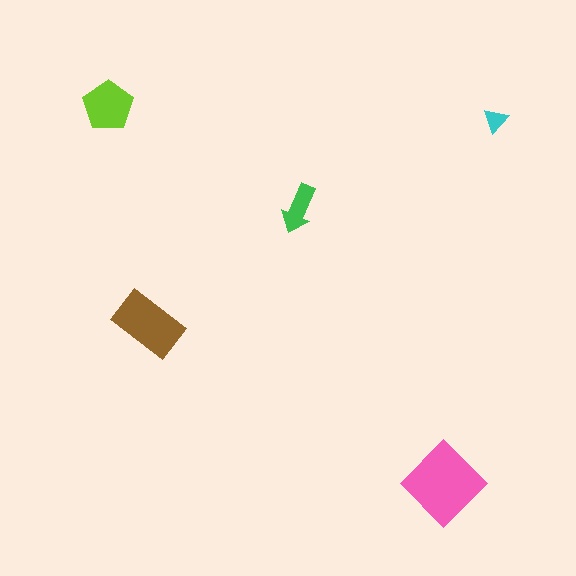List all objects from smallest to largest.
The cyan triangle, the green arrow, the lime pentagon, the brown rectangle, the pink diamond.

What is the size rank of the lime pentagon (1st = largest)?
3rd.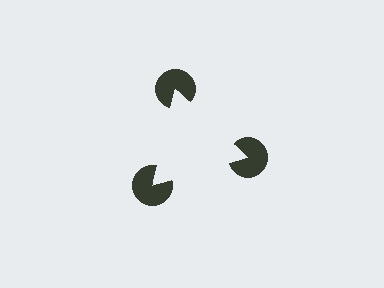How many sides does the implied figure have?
3 sides.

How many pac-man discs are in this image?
There are 3 — one at each vertex of the illusory triangle.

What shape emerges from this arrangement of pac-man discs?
An illusory triangle — its edges are inferred from the aligned wedge cuts in the pac-man discs, not physically drawn.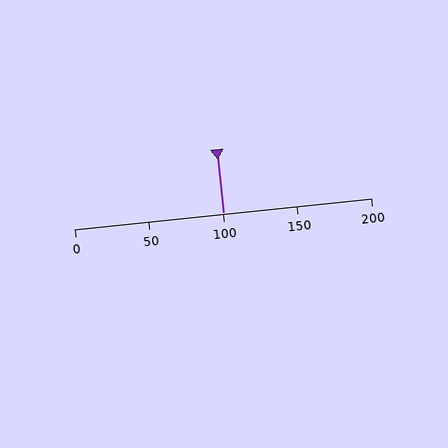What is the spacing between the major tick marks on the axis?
The major ticks are spaced 50 apart.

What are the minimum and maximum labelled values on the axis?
The axis runs from 0 to 200.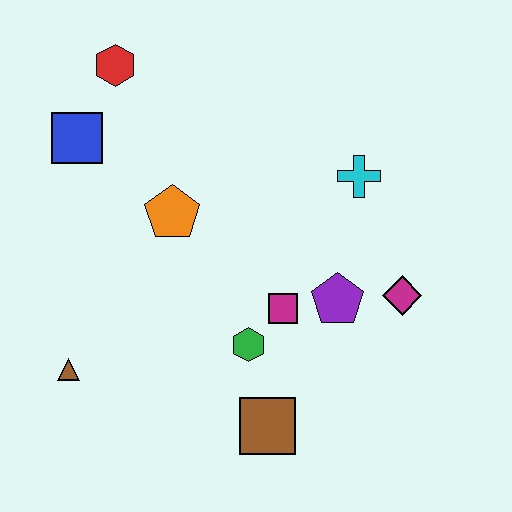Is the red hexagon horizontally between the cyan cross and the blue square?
Yes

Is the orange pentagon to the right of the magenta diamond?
No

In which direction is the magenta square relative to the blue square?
The magenta square is to the right of the blue square.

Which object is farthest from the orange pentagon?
The magenta diamond is farthest from the orange pentagon.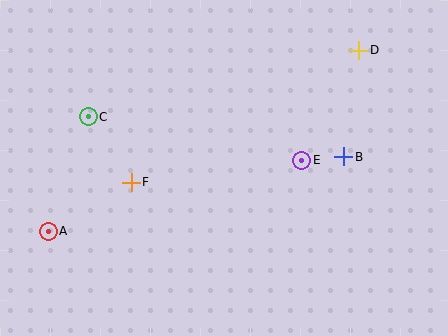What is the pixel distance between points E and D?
The distance between E and D is 124 pixels.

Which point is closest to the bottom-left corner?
Point A is closest to the bottom-left corner.